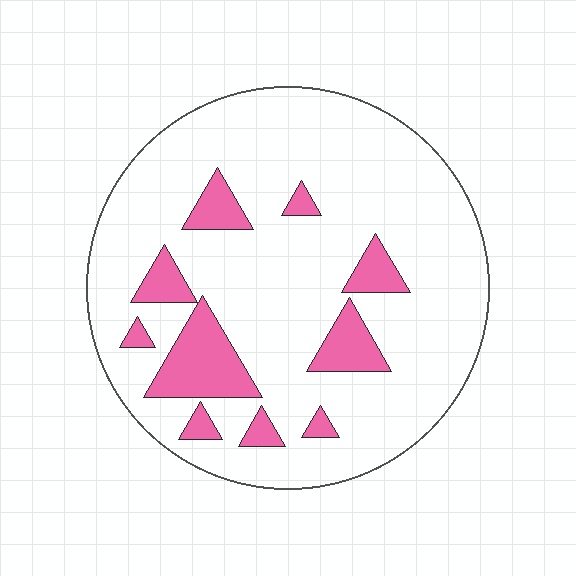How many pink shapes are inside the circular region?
10.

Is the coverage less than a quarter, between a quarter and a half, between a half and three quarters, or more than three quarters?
Less than a quarter.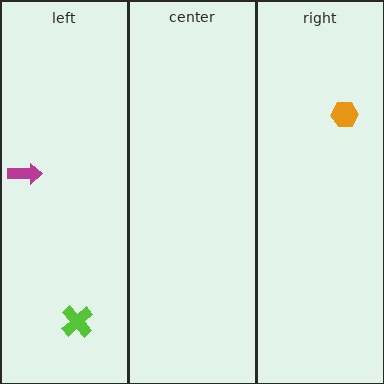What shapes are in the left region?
The magenta arrow, the lime cross.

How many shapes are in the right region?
1.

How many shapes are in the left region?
2.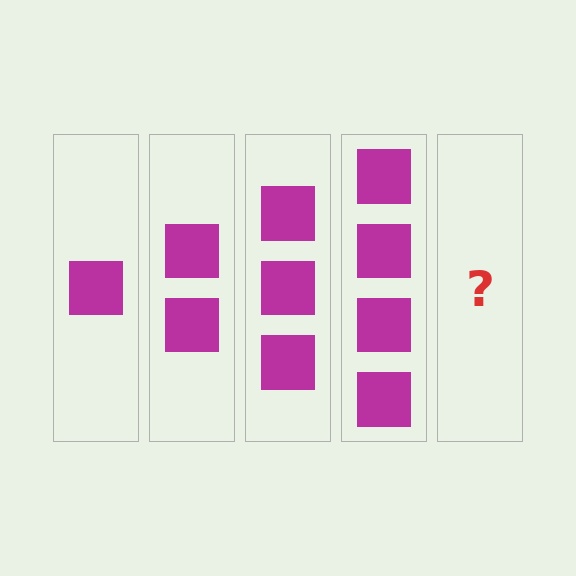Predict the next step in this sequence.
The next step is 5 squares.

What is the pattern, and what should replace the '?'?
The pattern is that each step adds one more square. The '?' should be 5 squares.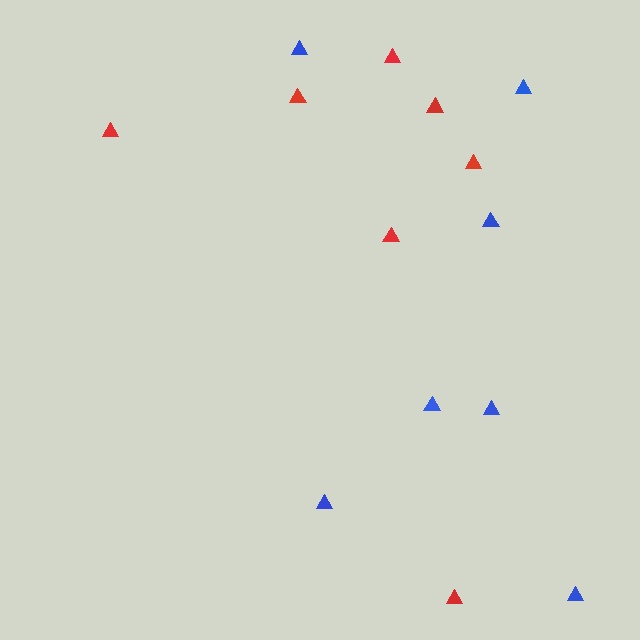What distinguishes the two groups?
There are 2 groups: one group of blue triangles (7) and one group of red triangles (7).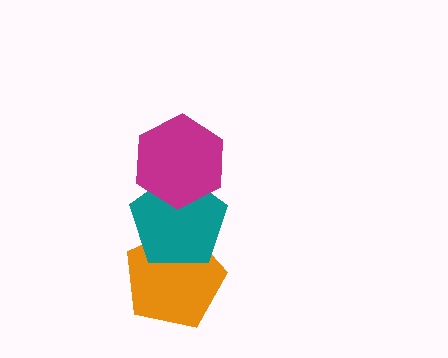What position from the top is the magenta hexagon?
The magenta hexagon is 1st from the top.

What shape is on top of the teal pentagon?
The magenta hexagon is on top of the teal pentagon.